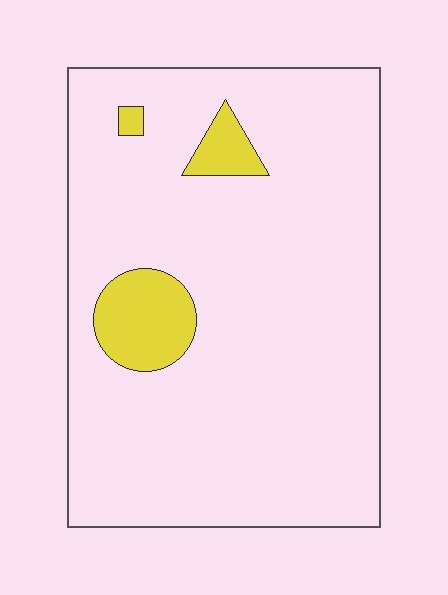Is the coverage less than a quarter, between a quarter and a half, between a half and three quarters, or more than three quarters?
Less than a quarter.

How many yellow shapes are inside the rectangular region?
3.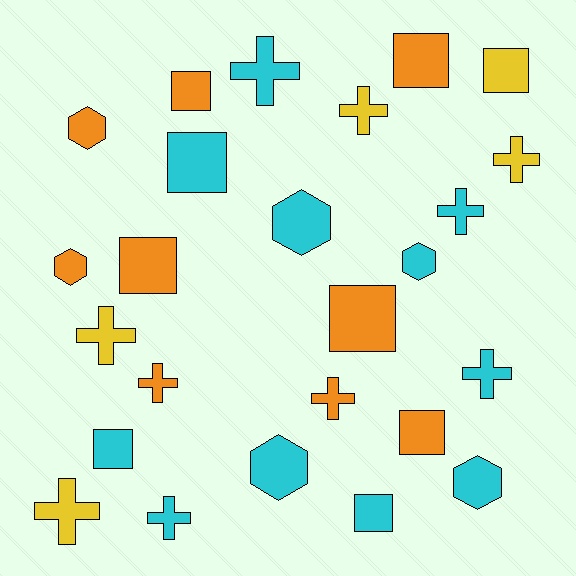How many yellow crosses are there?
There are 4 yellow crosses.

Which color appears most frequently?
Cyan, with 11 objects.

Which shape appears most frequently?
Cross, with 10 objects.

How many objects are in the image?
There are 25 objects.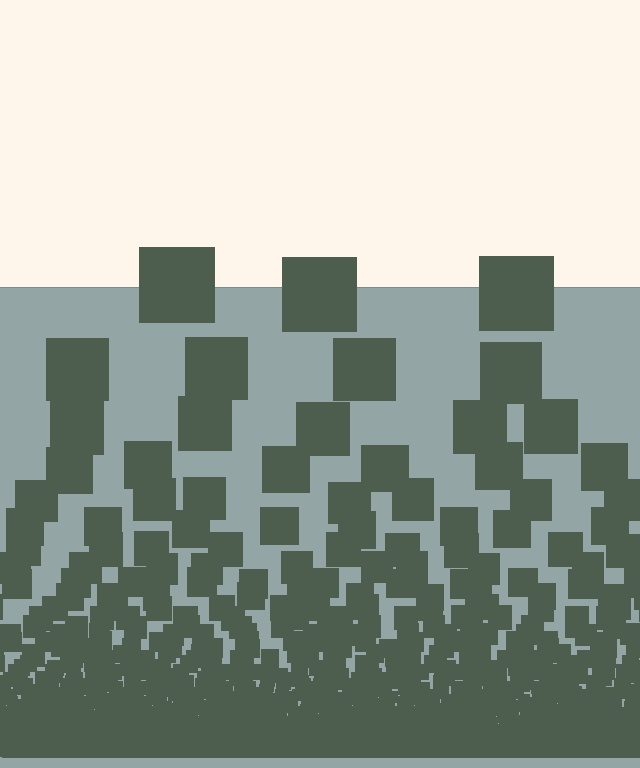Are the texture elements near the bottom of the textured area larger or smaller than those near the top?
Smaller. The gradient is inverted — elements near the bottom are smaller and denser.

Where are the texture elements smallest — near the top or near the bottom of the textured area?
Near the bottom.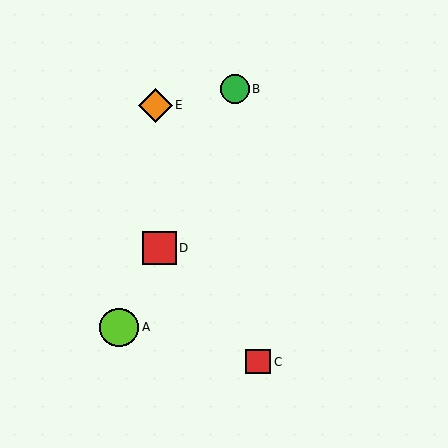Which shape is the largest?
The lime circle (labeled A) is the largest.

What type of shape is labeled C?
Shape C is a red square.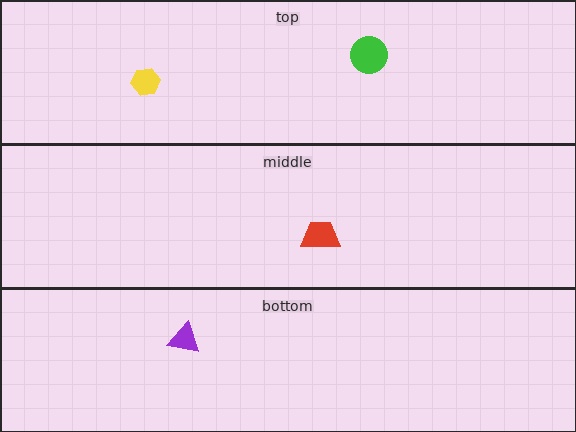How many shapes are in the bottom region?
1.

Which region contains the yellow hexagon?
The top region.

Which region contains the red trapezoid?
The middle region.